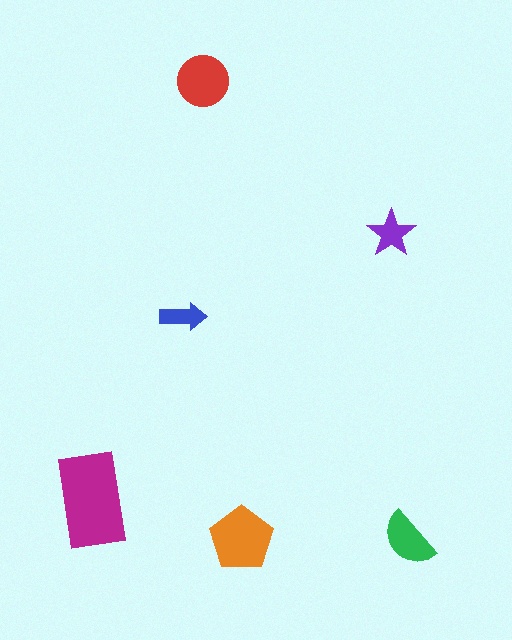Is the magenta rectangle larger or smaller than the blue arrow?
Larger.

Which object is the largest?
The magenta rectangle.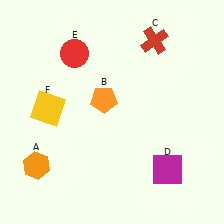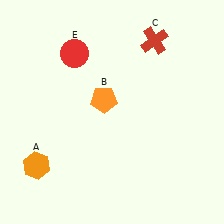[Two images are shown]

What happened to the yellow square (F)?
The yellow square (F) was removed in Image 2. It was in the top-left area of Image 1.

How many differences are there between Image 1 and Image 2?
There are 2 differences between the two images.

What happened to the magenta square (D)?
The magenta square (D) was removed in Image 2. It was in the bottom-right area of Image 1.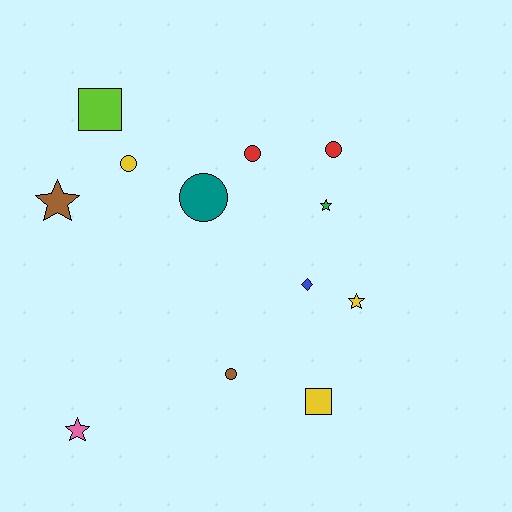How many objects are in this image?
There are 12 objects.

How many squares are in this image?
There are 2 squares.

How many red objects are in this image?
There are 2 red objects.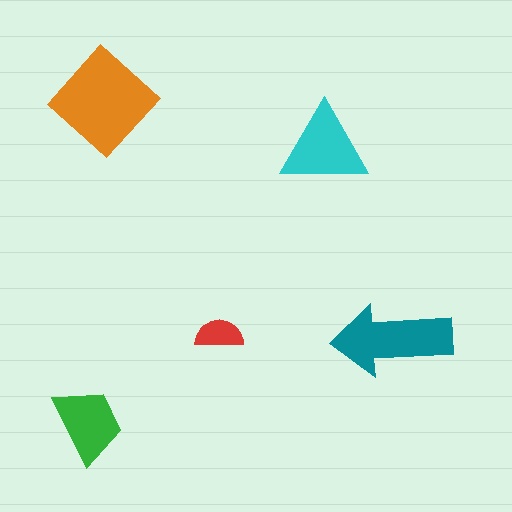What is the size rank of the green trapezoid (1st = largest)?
4th.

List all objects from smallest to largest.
The red semicircle, the green trapezoid, the cyan triangle, the teal arrow, the orange diamond.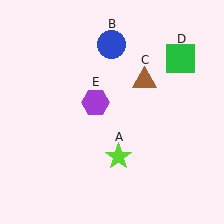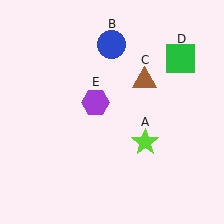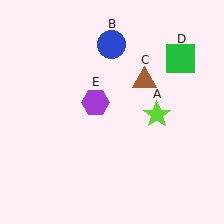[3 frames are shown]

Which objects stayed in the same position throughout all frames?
Blue circle (object B) and brown triangle (object C) and green square (object D) and purple hexagon (object E) remained stationary.